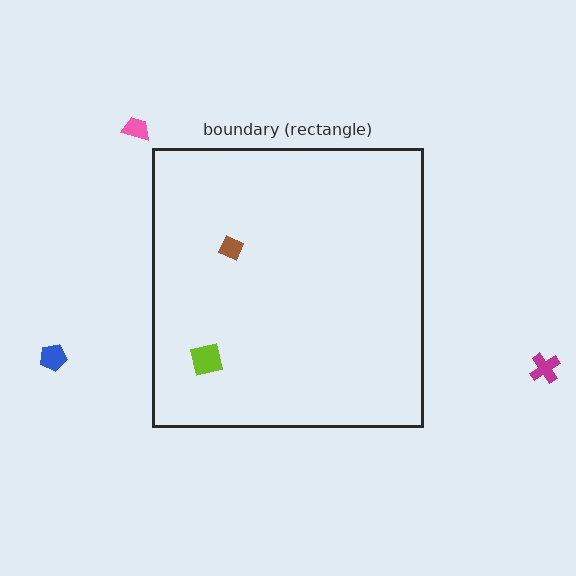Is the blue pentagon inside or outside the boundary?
Outside.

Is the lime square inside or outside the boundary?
Inside.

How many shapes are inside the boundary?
2 inside, 3 outside.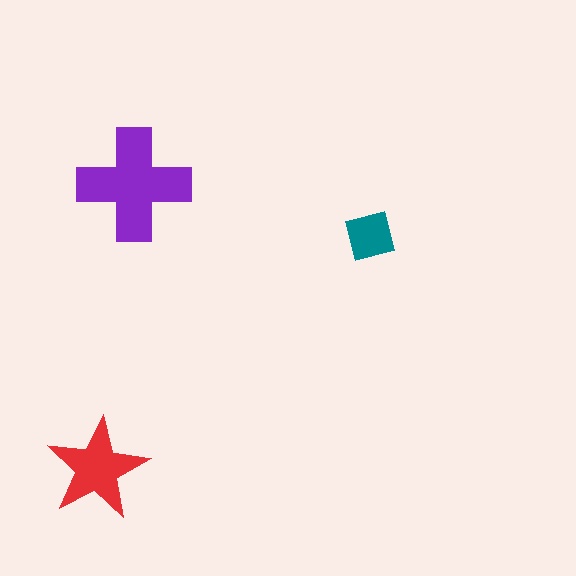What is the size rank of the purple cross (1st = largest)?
1st.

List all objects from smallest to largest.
The teal square, the red star, the purple cross.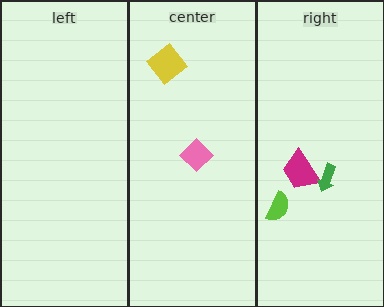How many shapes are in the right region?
3.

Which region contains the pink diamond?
The center region.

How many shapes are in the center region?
2.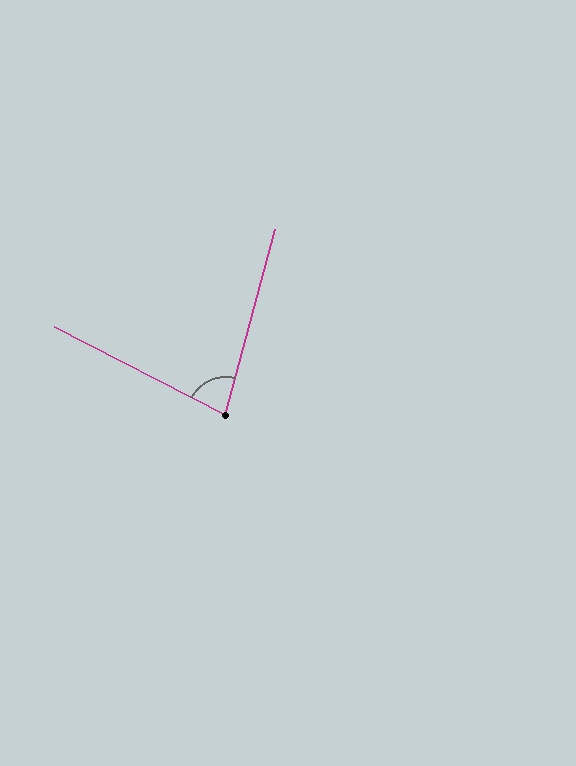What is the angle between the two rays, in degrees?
Approximately 78 degrees.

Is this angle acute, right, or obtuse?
It is acute.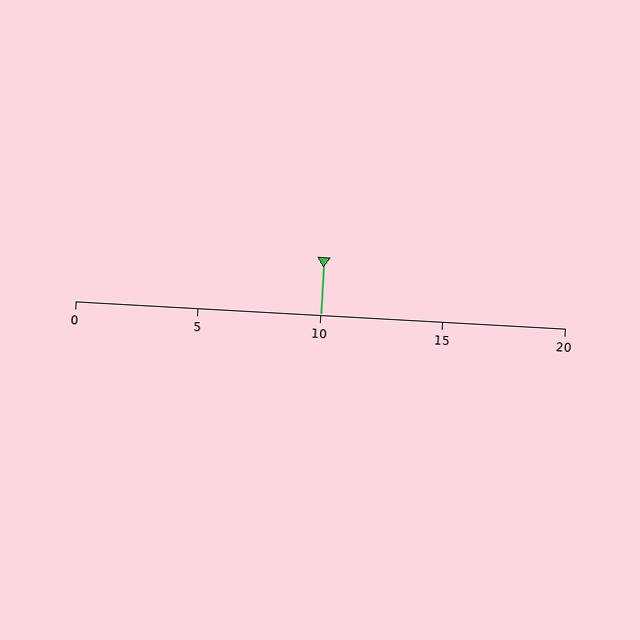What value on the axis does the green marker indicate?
The marker indicates approximately 10.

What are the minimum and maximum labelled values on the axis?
The axis runs from 0 to 20.